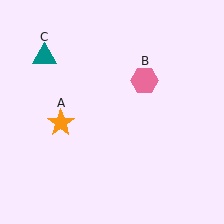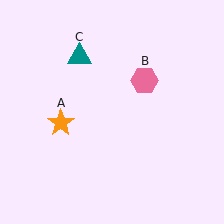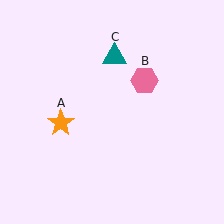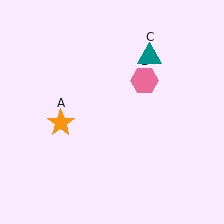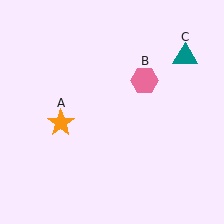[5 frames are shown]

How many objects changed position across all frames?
1 object changed position: teal triangle (object C).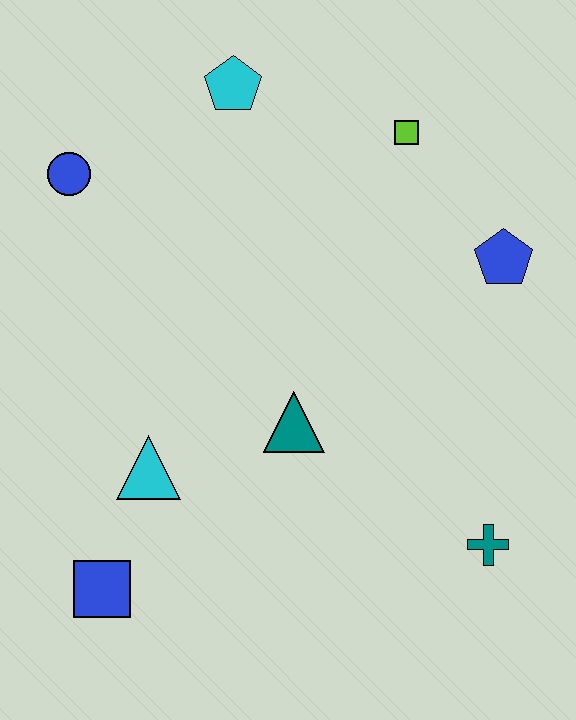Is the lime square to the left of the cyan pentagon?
No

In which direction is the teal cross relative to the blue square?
The teal cross is to the right of the blue square.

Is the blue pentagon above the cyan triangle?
Yes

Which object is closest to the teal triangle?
The cyan triangle is closest to the teal triangle.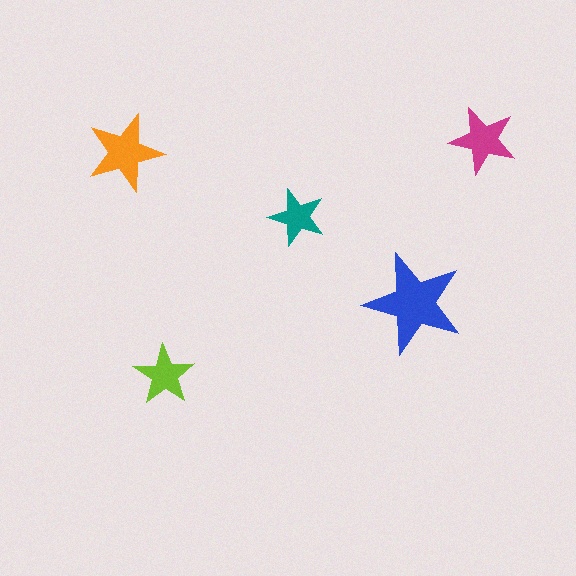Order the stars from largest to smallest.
the blue one, the orange one, the magenta one, the lime one, the teal one.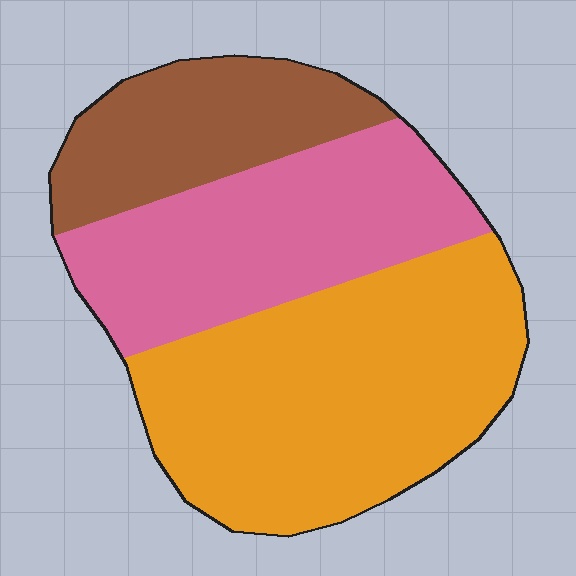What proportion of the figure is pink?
Pink covers about 30% of the figure.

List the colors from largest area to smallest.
From largest to smallest: orange, pink, brown.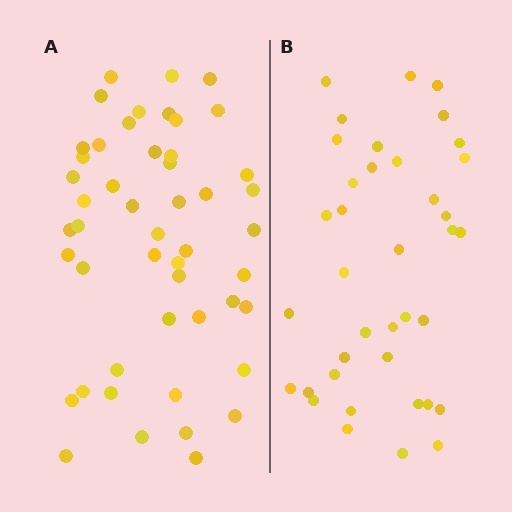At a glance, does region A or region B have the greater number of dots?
Region A (the left region) has more dots.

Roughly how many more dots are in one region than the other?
Region A has roughly 12 or so more dots than region B.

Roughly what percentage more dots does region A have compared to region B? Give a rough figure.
About 30% more.